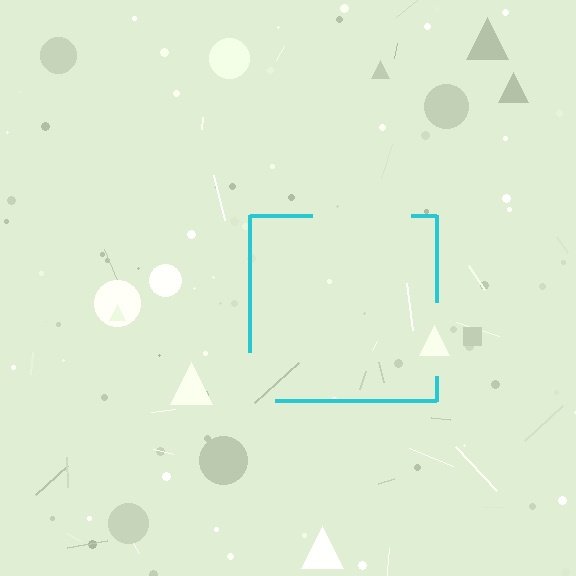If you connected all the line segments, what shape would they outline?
They would outline a square.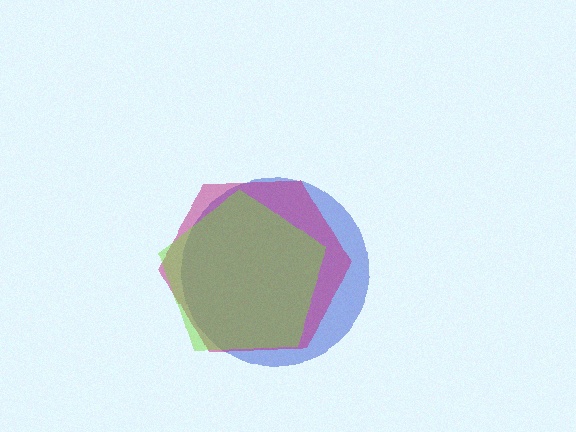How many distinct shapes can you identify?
There are 3 distinct shapes: a blue circle, a magenta hexagon, a lime pentagon.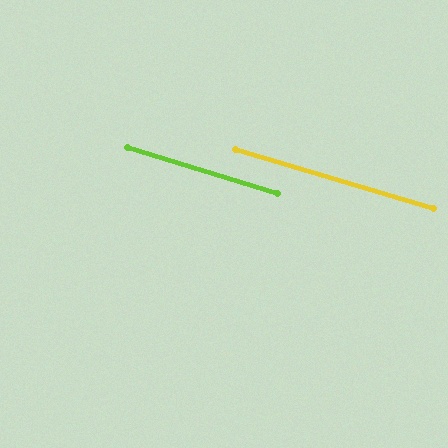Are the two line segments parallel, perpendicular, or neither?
Parallel — their directions differ by only 0.5°.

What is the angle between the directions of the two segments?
Approximately 0 degrees.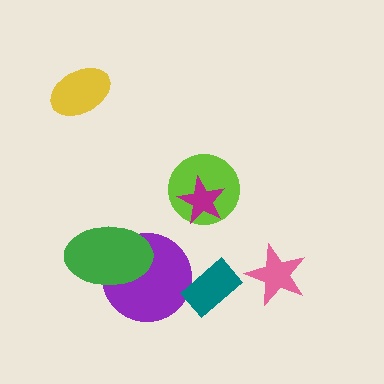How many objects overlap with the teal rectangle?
0 objects overlap with the teal rectangle.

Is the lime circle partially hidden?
Yes, it is partially covered by another shape.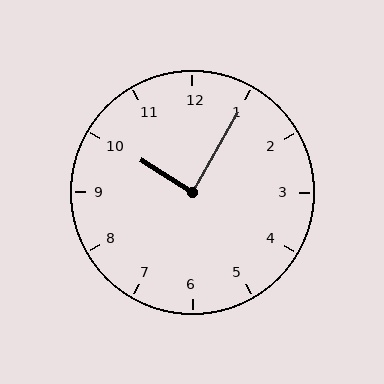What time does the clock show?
10:05.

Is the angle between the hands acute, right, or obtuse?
It is right.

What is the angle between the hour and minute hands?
Approximately 88 degrees.